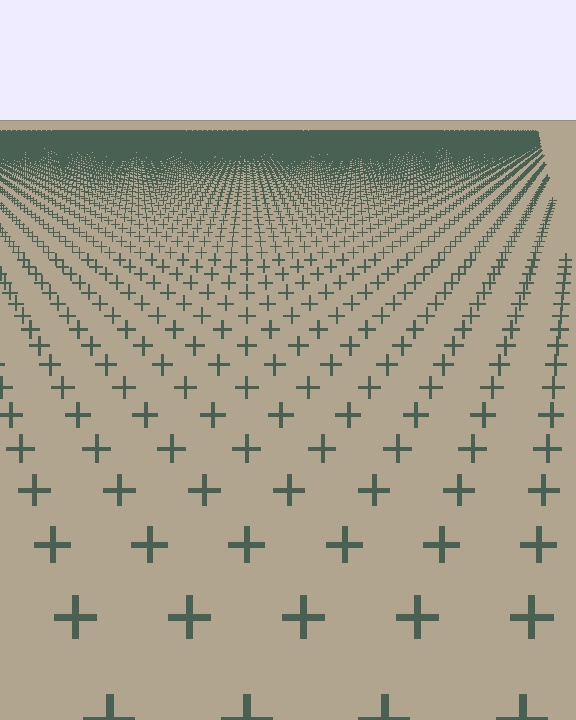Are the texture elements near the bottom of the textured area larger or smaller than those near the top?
Larger. Near the bottom, elements are closer to the viewer and appear at a bigger on-screen size.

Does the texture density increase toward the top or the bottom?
Density increases toward the top.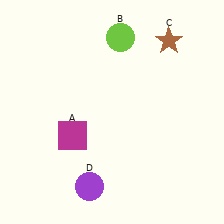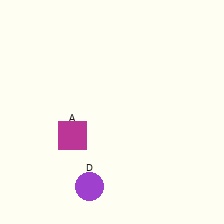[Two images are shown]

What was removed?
The brown star (C), the lime circle (B) were removed in Image 2.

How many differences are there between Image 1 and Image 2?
There are 2 differences between the two images.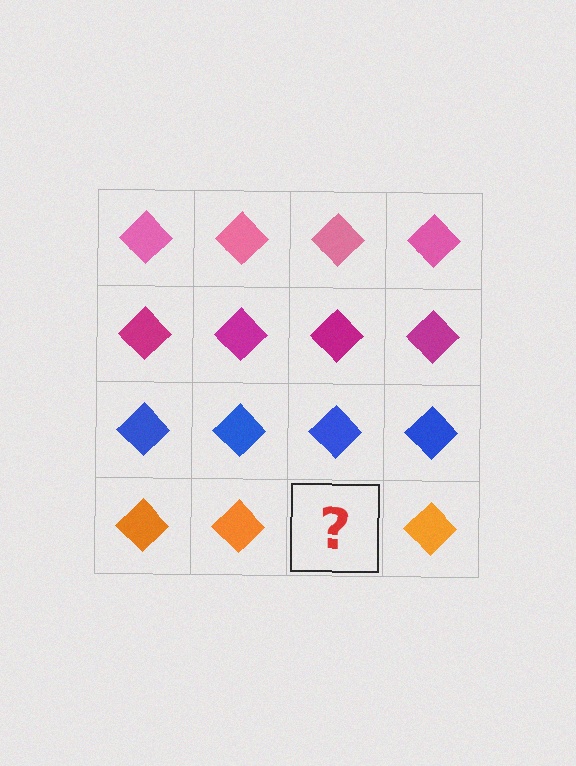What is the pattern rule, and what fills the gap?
The rule is that each row has a consistent color. The gap should be filled with an orange diamond.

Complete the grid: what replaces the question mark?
The question mark should be replaced with an orange diamond.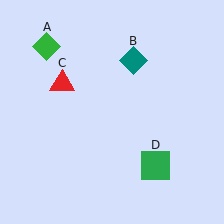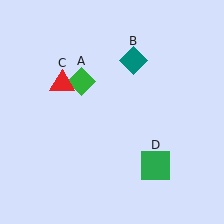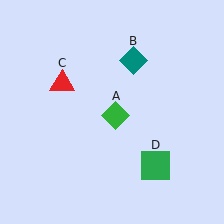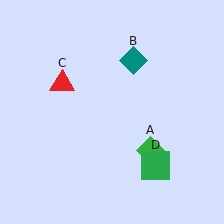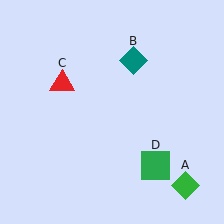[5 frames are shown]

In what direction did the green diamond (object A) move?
The green diamond (object A) moved down and to the right.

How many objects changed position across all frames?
1 object changed position: green diamond (object A).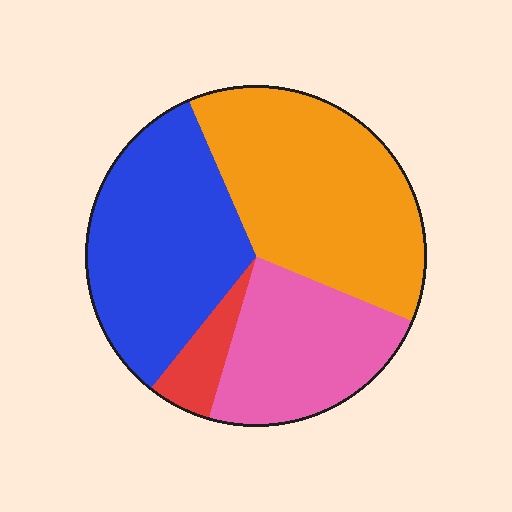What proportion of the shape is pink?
Pink takes up about one quarter (1/4) of the shape.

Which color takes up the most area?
Orange, at roughly 40%.